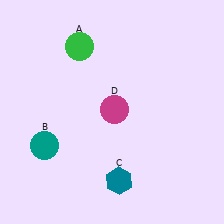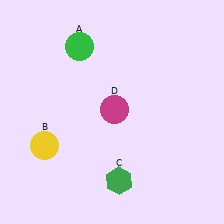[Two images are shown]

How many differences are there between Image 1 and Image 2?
There are 2 differences between the two images.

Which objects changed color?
B changed from teal to yellow. C changed from teal to green.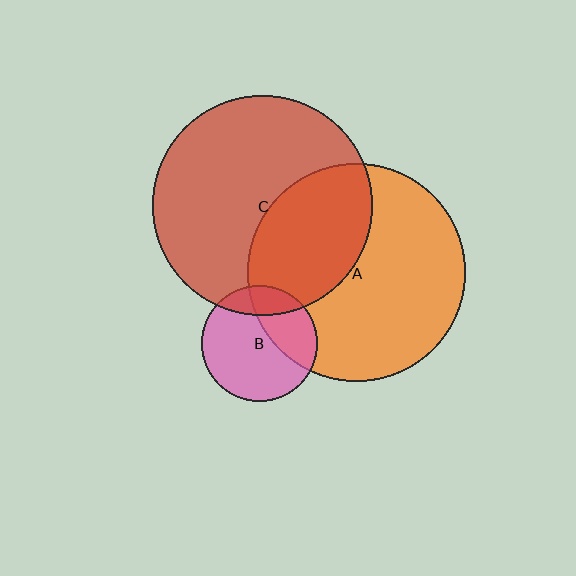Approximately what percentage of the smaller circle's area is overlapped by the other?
Approximately 35%.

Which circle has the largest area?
Circle C (red).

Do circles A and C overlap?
Yes.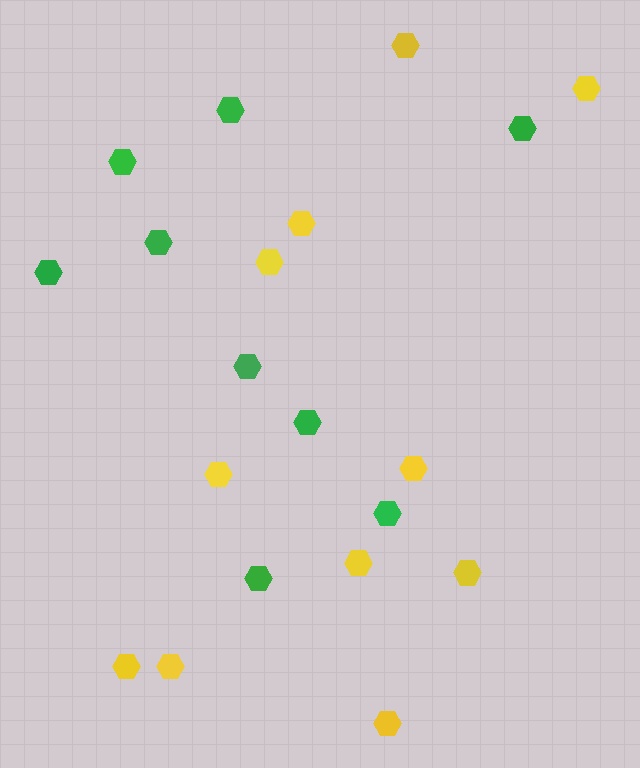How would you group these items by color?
There are 2 groups: one group of yellow hexagons (11) and one group of green hexagons (9).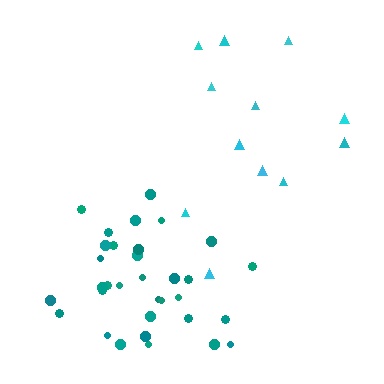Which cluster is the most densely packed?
Teal.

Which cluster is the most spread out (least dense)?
Cyan.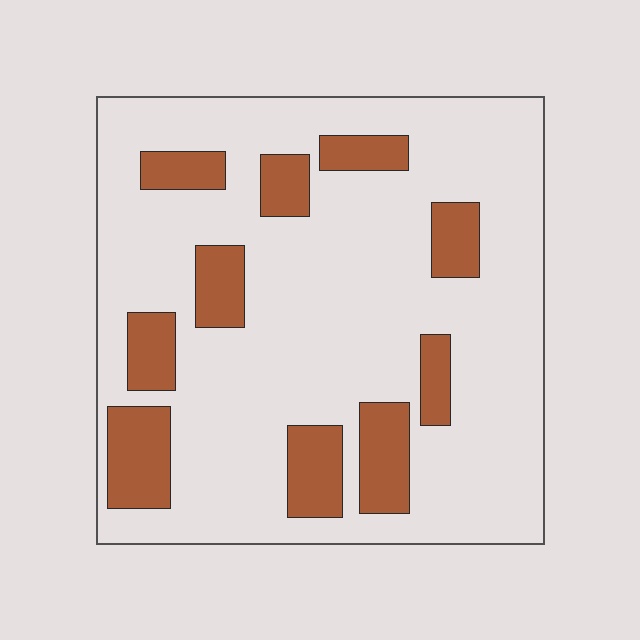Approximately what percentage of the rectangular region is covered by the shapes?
Approximately 20%.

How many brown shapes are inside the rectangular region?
10.